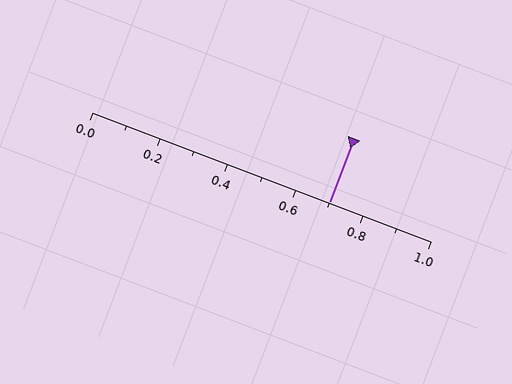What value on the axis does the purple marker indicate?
The marker indicates approximately 0.7.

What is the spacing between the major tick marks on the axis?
The major ticks are spaced 0.2 apart.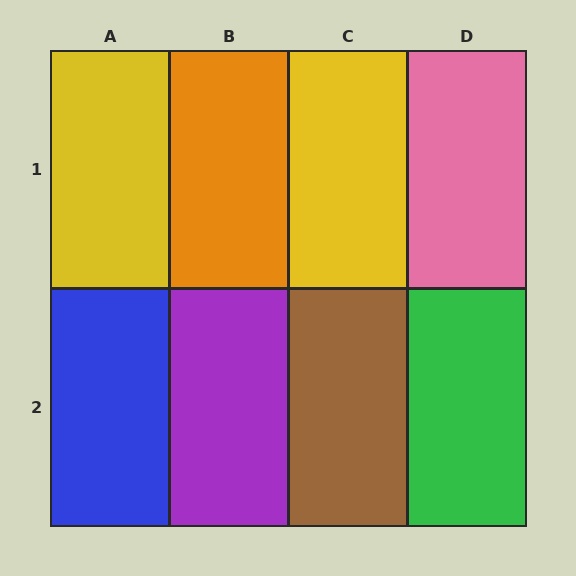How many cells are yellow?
2 cells are yellow.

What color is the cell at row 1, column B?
Orange.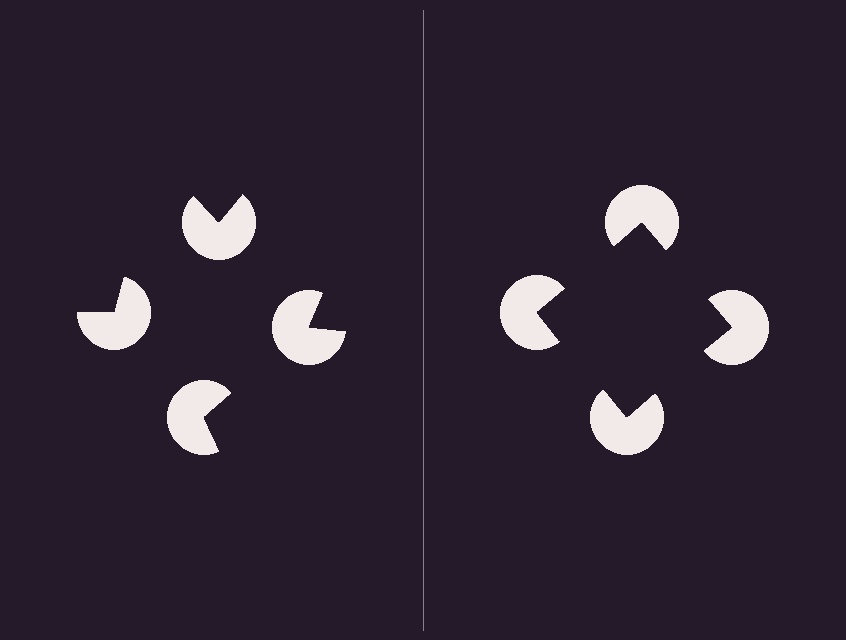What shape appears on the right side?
An illusory square.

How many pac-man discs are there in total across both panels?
8 — 4 on each side.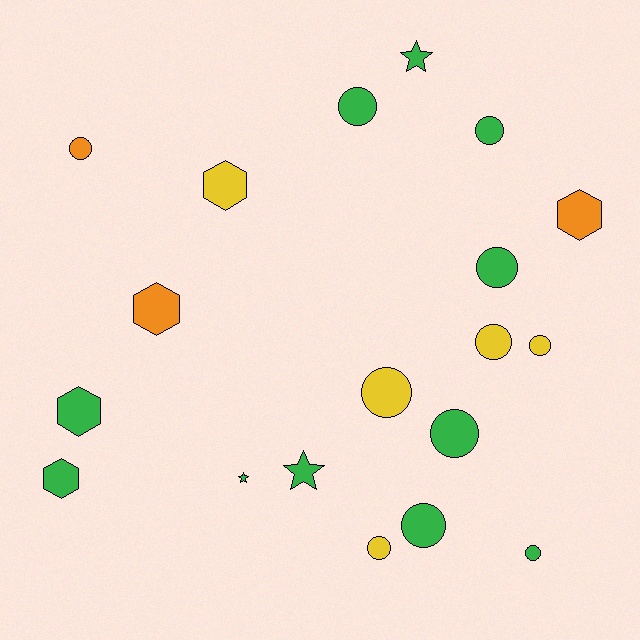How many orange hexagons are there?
There are 2 orange hexagons.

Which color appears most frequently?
Green, with 11 objects.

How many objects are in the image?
There are 19 objects.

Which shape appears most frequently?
Circle, with 11 objects.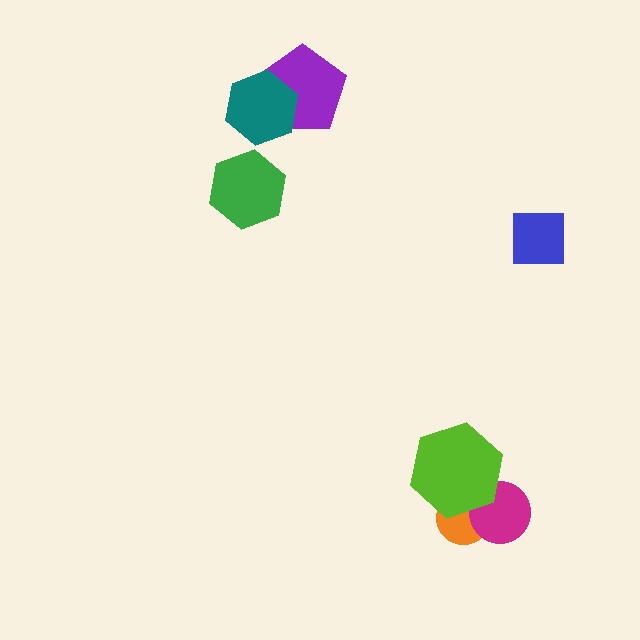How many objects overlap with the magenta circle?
2 objects overlap with the magenta circle.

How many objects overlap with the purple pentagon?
1 object overlaps with the purple pentagon.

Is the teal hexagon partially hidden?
No, no other shape covers it.